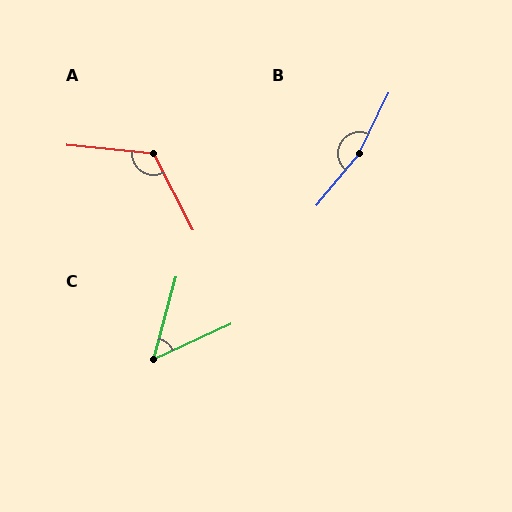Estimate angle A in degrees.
Approximately 123 degrees.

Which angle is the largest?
B, at approximately 167 degrees.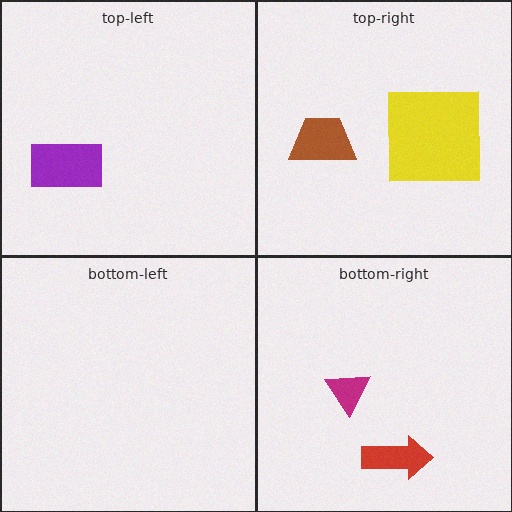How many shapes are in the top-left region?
1.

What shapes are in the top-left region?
The purple rectangle.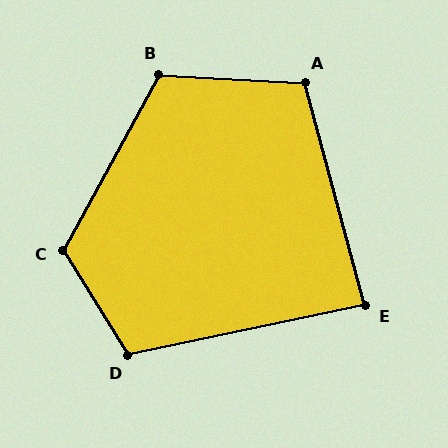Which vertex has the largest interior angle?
C, at approximately 120 degrees.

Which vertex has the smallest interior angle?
E, at approximately 87 degrees.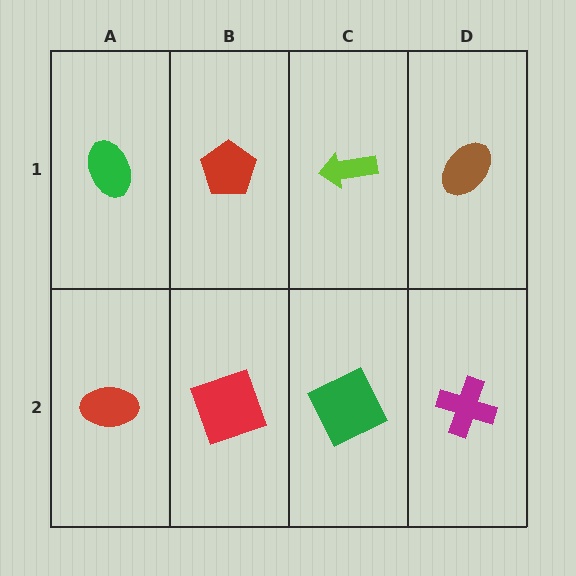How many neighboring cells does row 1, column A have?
2.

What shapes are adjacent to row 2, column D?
A brown ellipse (row 1, column D), a green square (row 2, column C).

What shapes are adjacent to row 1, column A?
A red ellipse (row 2, column A), a red pentagon (row 1, column B).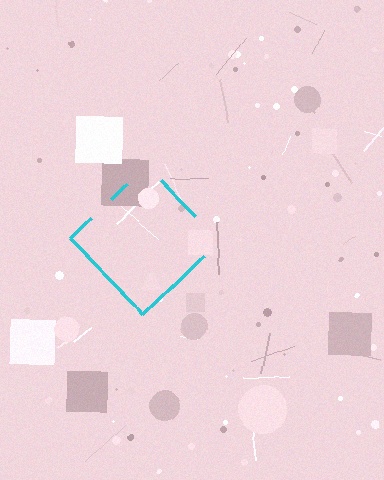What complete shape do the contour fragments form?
The contour fragments form a diamond.